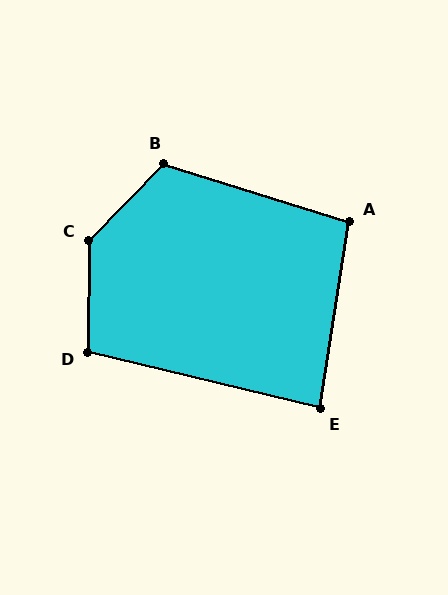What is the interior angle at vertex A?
Approximately 98 degrees (obtuse).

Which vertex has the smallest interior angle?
E, at approximately 85 degrees.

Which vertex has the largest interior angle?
C, at approximately 136 degrees.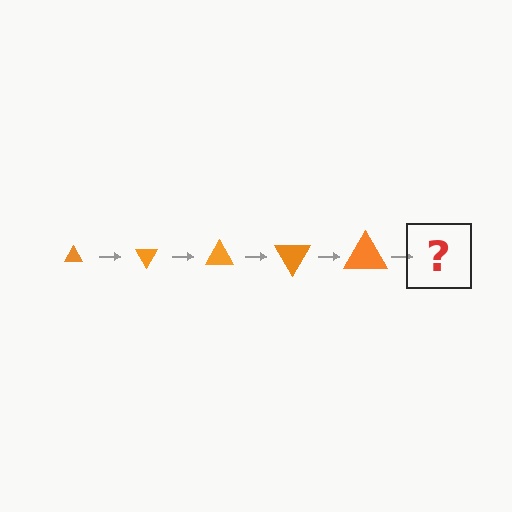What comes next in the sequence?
The next element should be a triangle, larger than the previous one and rotated 300 degrees from the start.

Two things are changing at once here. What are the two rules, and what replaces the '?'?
The two rules are that the triangle grows larger each step and it rotates 60 degrees each step. The '?' should be a triangle, larger than the previous one and rotated 300 degrees from the start.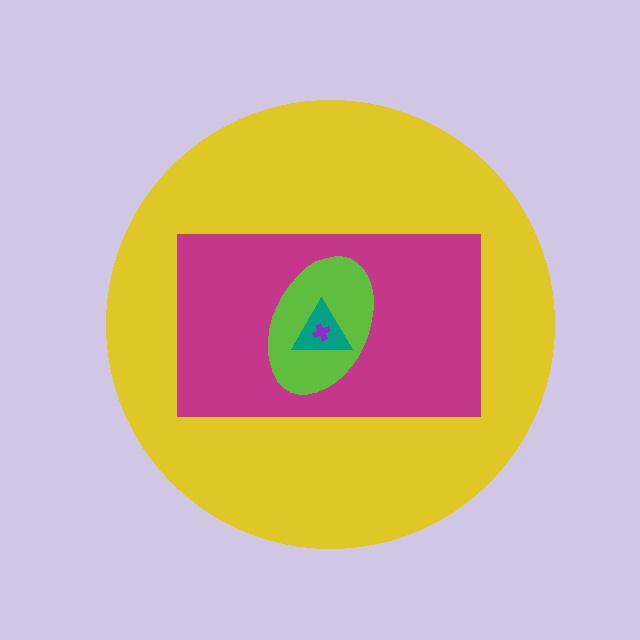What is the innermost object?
The purple cross.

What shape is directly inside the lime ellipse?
The teal triangle.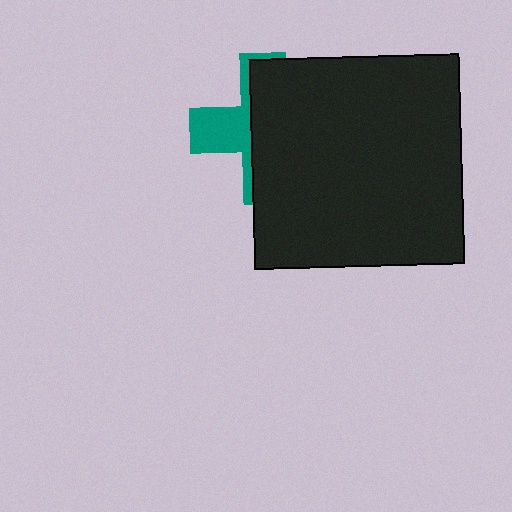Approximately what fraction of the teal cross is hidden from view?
Roughly 67% of the teal cross is hidden behind the black square.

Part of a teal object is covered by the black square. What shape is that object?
It is a cross.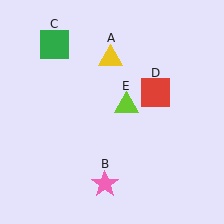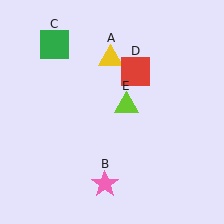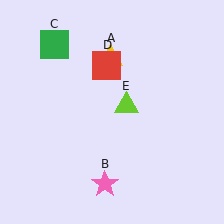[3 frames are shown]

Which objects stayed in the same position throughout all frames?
Yellow triangle (object A) and pink star (object B) and green square (object C) and lime triangle (object E) remained stationary.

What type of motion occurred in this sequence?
The red square (object D) rotated counterclockwise around the center of the scene.